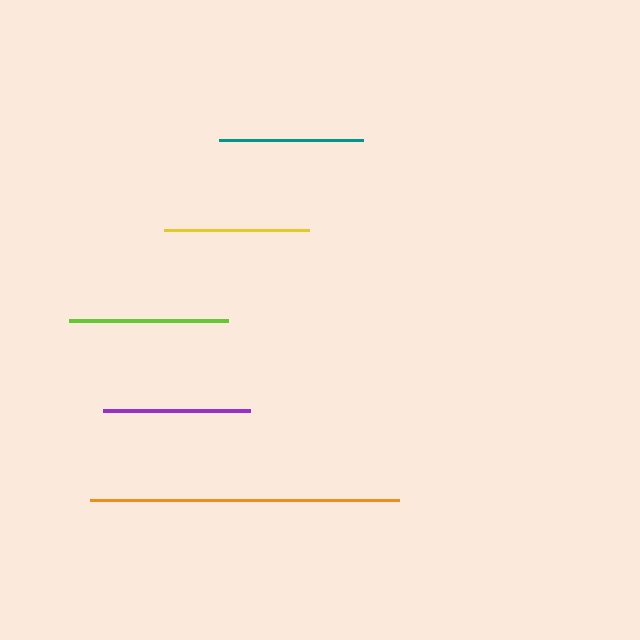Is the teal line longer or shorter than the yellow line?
The yellow line is longer than the teal line.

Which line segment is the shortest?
The teal line is the shortest at approximately 143 pixels.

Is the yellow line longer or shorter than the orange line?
The orange line is longer than the yellow line.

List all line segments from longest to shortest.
From longest to shortest: orange, lime, purple, yellow, teal.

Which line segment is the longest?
The orange line is the longest at approximately 308 pixels.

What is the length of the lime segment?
The lime segment is approximately 160 pixels long.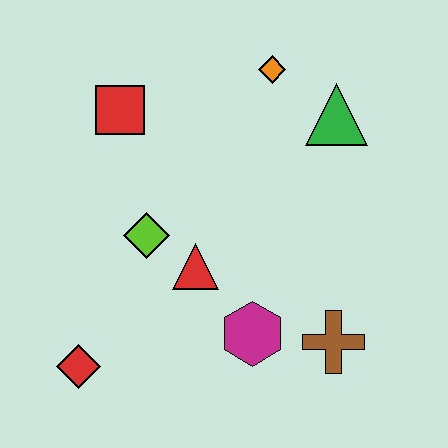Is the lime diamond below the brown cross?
No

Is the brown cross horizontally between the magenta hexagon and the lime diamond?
No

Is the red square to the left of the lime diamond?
Yes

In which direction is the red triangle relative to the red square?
The red triangle is below the red square.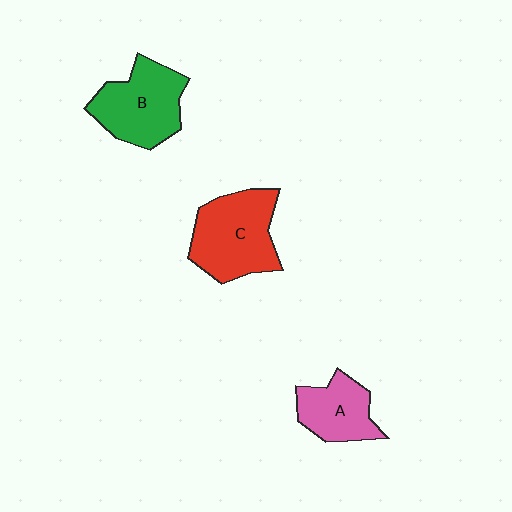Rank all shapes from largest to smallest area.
From largest to smallest: C (red), B (green), A (pink).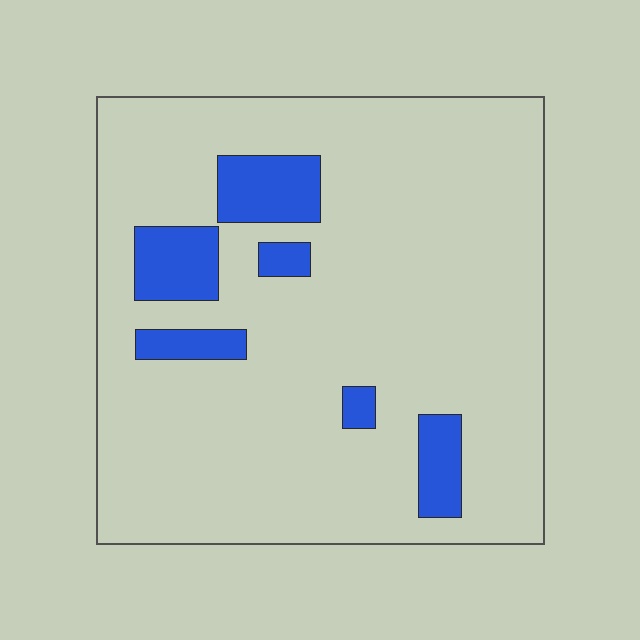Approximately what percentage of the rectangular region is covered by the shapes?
Approximately 10%.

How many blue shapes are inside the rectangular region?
6.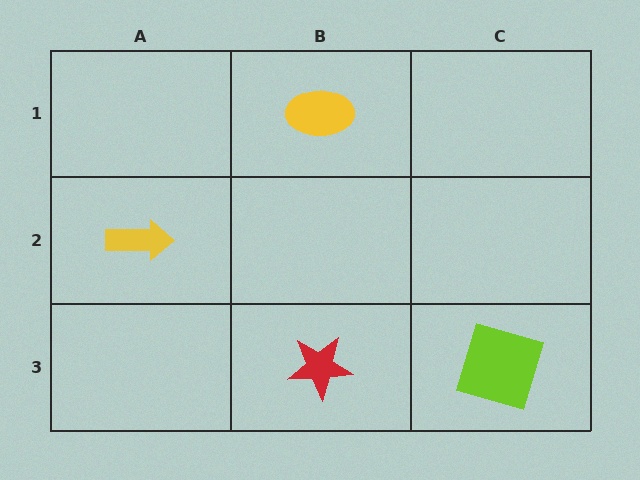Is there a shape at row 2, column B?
No, that cell is empty.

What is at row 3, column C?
A lime square.